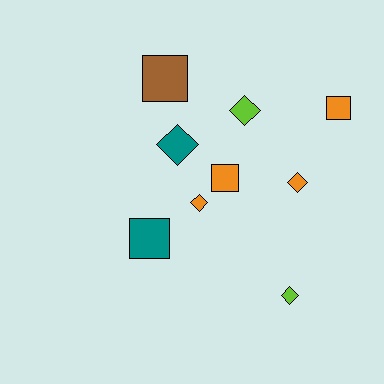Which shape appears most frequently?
Diamond, with 5 objects.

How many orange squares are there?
There are 2 orange squares.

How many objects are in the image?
There are 9 objects.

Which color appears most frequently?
Orange, with 4 objects.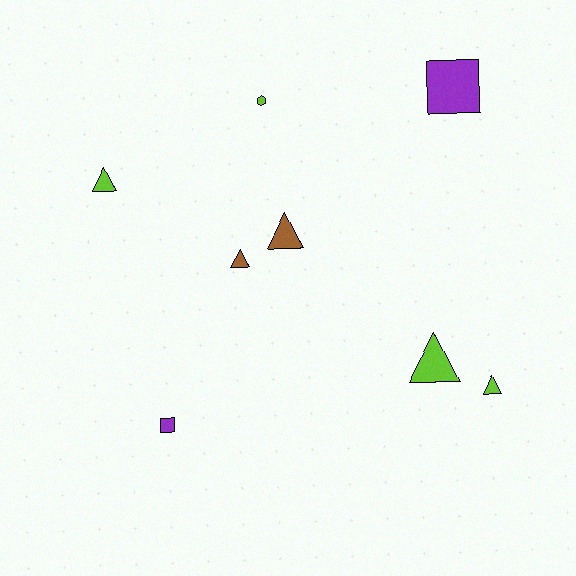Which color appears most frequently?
Lime, with 4 objects.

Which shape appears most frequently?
Triangle, with 5 objects.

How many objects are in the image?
There are 8 objects.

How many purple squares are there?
There are 2 purple squares.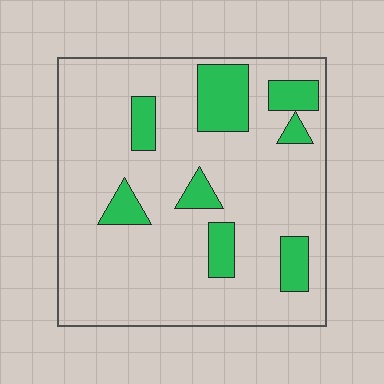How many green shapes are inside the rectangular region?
8.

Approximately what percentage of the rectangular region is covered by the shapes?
Approximately 15%.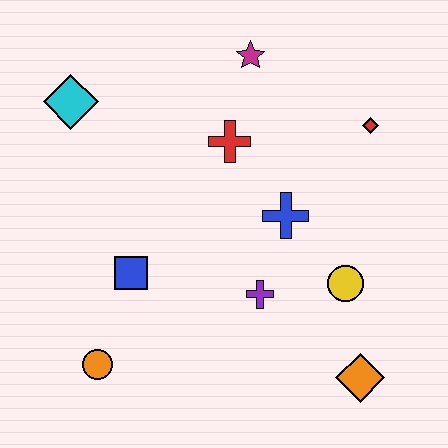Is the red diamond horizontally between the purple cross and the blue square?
No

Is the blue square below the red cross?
Yes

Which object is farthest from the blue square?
The red diamond is farthest from the blue square.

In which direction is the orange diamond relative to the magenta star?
The orange diamond is below the magenta star.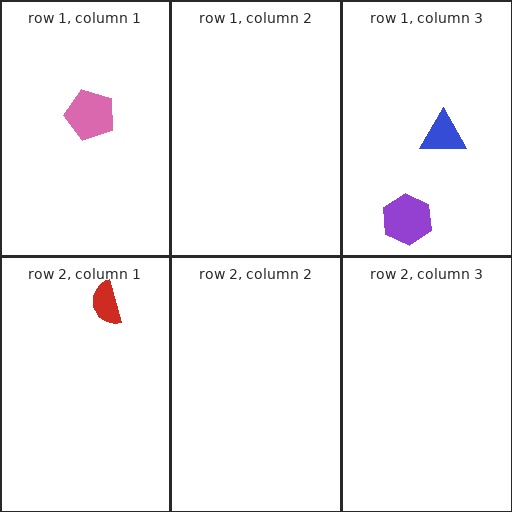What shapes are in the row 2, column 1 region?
The red semicircle.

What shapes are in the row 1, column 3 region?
The blue triangle, the purple hexagon.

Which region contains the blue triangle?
The row 1, column 3 region.